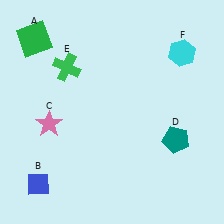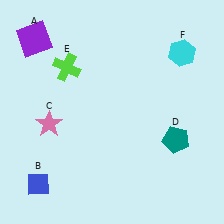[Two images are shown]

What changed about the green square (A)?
In Image 1, A is green. In Image 2, it changed to purple.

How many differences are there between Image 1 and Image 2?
There are 2 differences between the two images.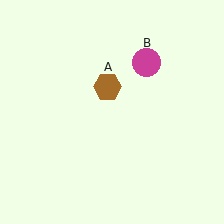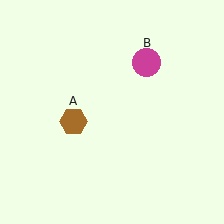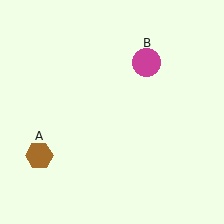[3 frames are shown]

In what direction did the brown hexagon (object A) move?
The brown hexagon (object A) moved down and to the left.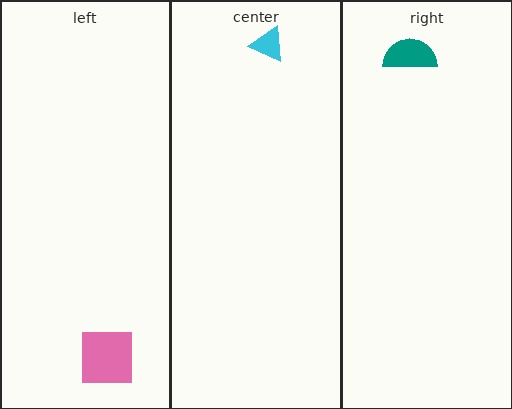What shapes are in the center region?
The cyan triangle.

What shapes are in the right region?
The teal semicircle.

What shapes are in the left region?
The pink square.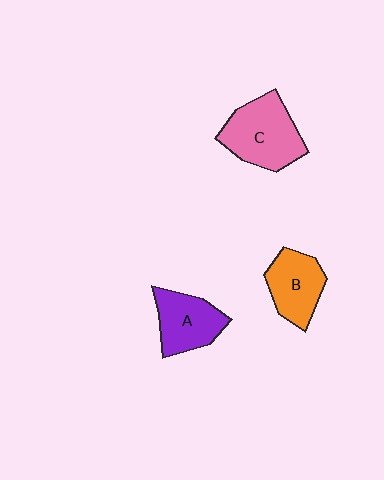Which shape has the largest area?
Shape C (pink).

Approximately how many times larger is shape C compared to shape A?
Approximately 1.3 times.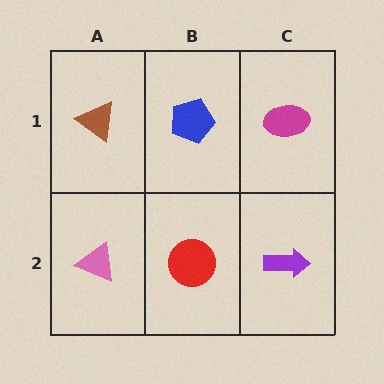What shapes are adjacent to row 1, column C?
A purple arrow (row 2, column C), a blue pentagon (row 1, column B).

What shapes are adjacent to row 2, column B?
A blue pentagon (row 1, column B), a pink triangle (row 2, column A), a purple arrow (row 2, column C).